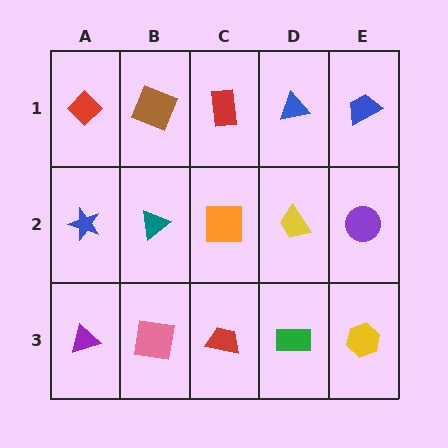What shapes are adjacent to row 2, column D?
A blue triangle (row 1, column D), a green rectangle (row 3, column D), an orange square (row 2, column C), a purple circle (row 2, column E).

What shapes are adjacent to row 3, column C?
An orange square (row 2, column C), a pink square (row 3, column B), a green rectangle (row 3, column D).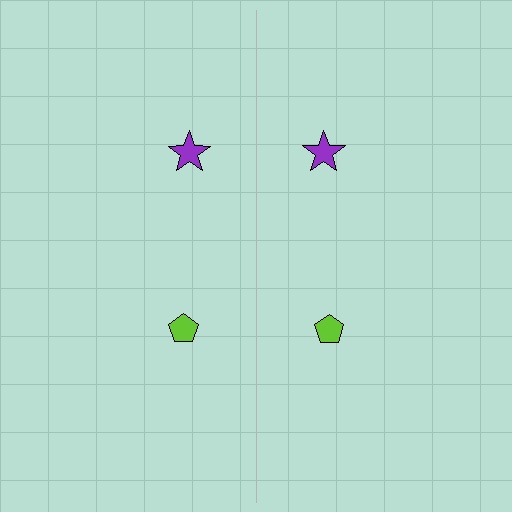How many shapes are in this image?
There are 4 shapes in this image.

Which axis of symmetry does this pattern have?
The pattern has a vertical axis of symmetry running through the center of the image.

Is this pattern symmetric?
Yes, this pattern has bilateral (reflection) symmetry.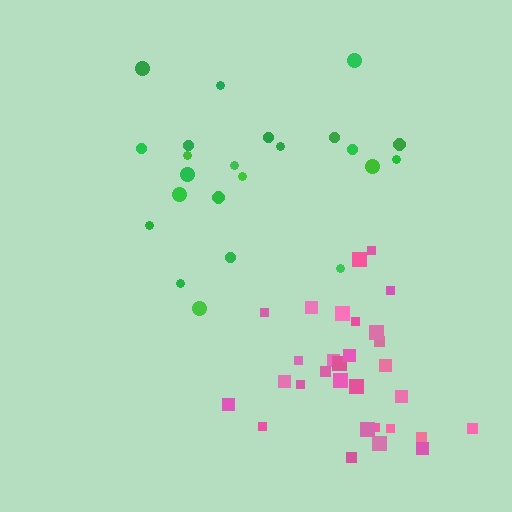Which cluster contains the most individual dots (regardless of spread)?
Pink (30).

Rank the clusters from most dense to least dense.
pink, green.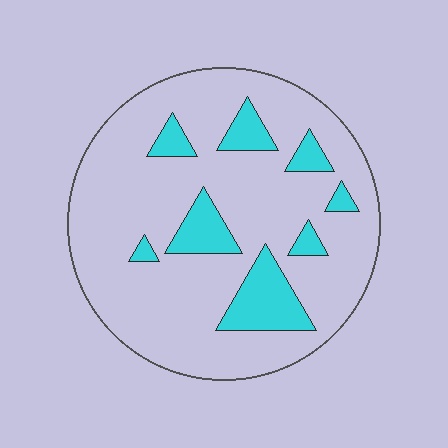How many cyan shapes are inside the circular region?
8.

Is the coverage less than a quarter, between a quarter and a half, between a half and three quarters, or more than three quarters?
Less than a quarter.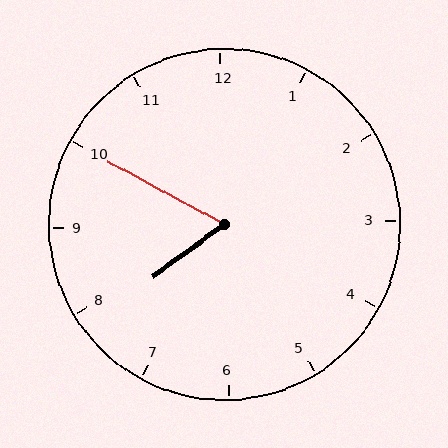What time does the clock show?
7:50.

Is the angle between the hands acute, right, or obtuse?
It is acute.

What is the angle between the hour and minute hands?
Approximately 65 degrees.